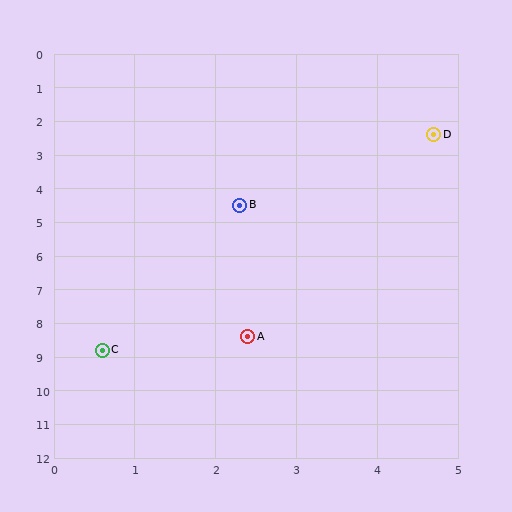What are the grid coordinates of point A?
Point A is at approximately (2.4, 8.4).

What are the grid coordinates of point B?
Point B is at approximately (2.3, 4.5).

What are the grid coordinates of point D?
Point D is at approximately (4.7, 2.4).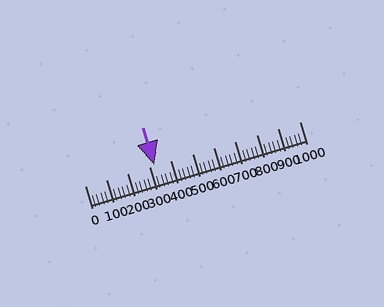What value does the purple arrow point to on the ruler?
The purple arrow points to approximately 323.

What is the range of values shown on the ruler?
The ruler shows values from 0 to 1000.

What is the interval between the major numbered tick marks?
The major tick marks are spaced 100 units apart.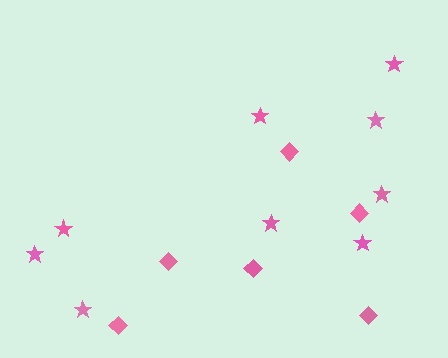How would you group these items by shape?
There are 2 groups: one group of diamonds (6) and one group of stars (9).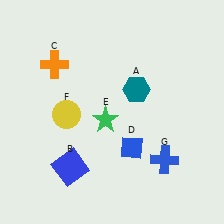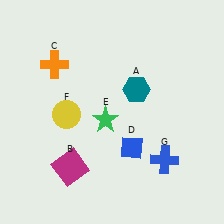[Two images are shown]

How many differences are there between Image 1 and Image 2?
There is 1 difference between the two images.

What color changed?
The square (B) changed from blue in Image 1 to magenta in Image 2.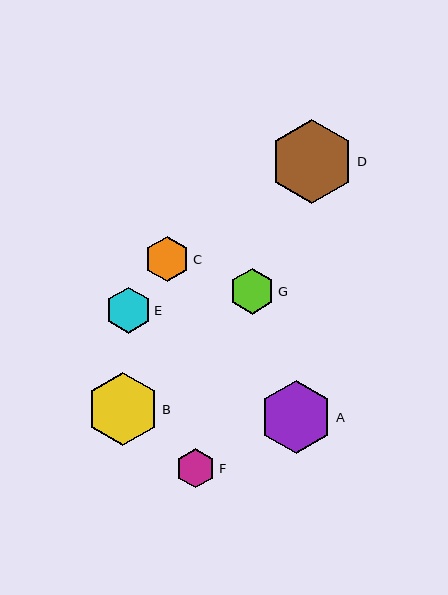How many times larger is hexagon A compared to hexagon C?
Hexagon A is approximately 1.6 times the size of hexagon C.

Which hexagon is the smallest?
Hexagon F is the smallest with a size of approximately 39 pixels.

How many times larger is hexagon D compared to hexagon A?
Hexagon D is approximately 1.1 times the size of hexagon A.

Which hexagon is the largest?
Hexagon D is the largest with a size of approximately 84 pixels.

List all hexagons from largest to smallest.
From largest to smallest: D, A, B, E, G, C, F.